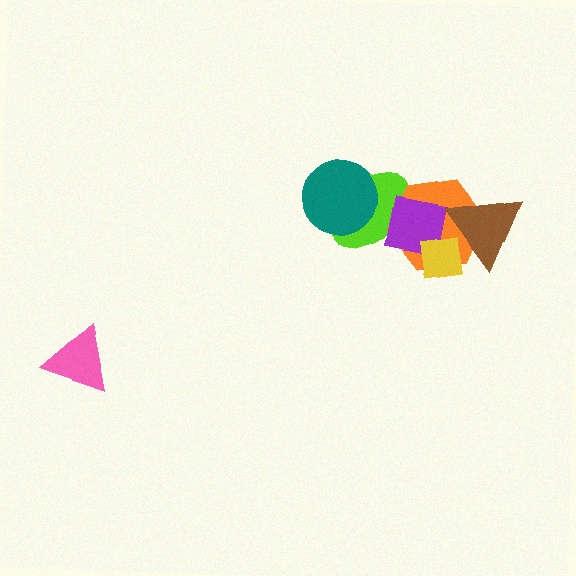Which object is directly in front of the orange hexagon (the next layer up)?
The purple square is directly in front of the orange hexagon.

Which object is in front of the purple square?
The yellow square is in front of the purple square.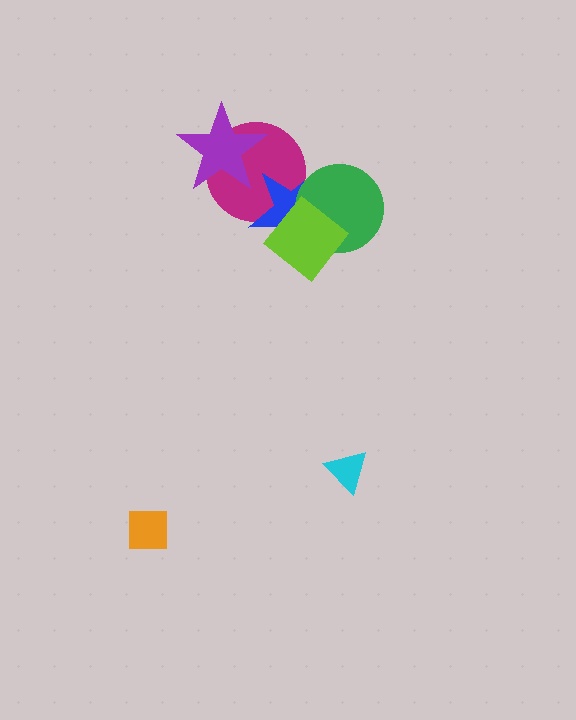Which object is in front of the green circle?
The lime diamond is in front of the green circle.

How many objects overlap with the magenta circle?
2 objects overlap with the magenta circle.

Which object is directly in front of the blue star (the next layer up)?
The green circle is directly in front of the blue star.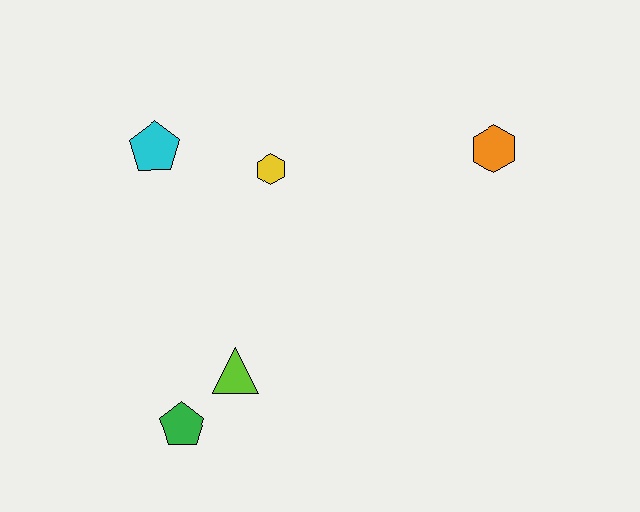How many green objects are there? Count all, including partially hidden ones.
There is 1 green object.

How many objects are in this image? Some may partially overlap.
There are 5 objects.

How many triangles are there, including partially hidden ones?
There is 1 triangle.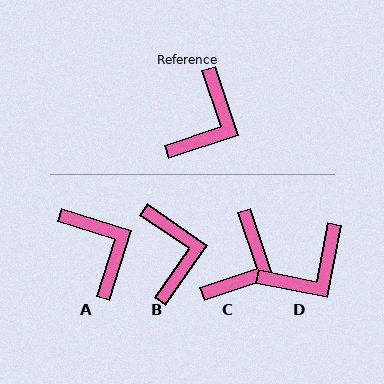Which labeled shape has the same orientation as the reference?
C.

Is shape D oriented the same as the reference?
No, it is off by about 30 degrees.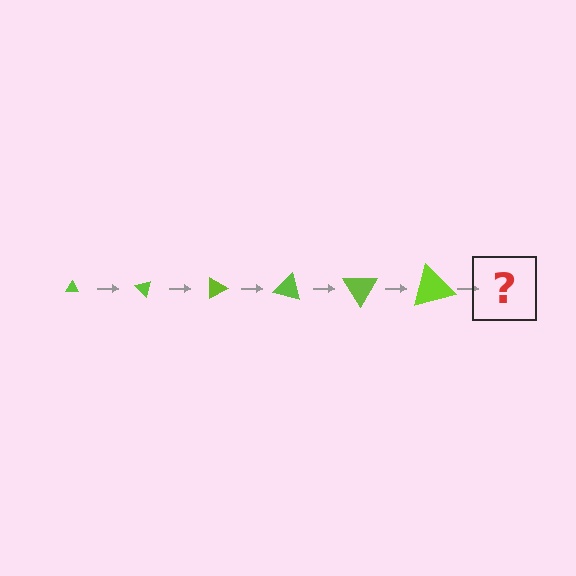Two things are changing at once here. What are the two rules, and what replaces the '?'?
The two rules are that the triangle grows larger each step and it rotates 45 degrees each step. The '?' should be a triangle, larger than the previous one and rotated 270 degrees from the start.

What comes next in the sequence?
The next element should be a triangle, larger than the previous one and rotated 270 degrees from the start.